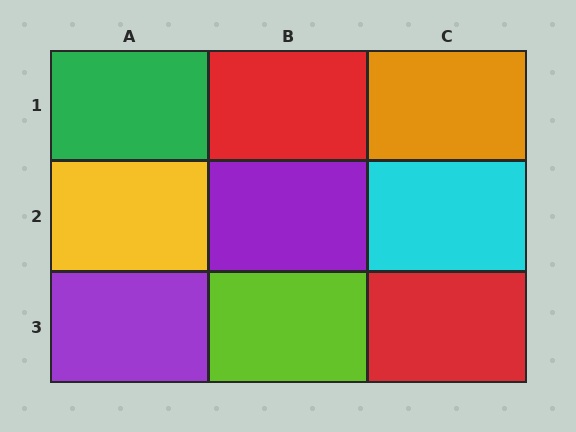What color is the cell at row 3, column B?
Lime.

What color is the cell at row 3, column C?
Red.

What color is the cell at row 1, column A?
Green.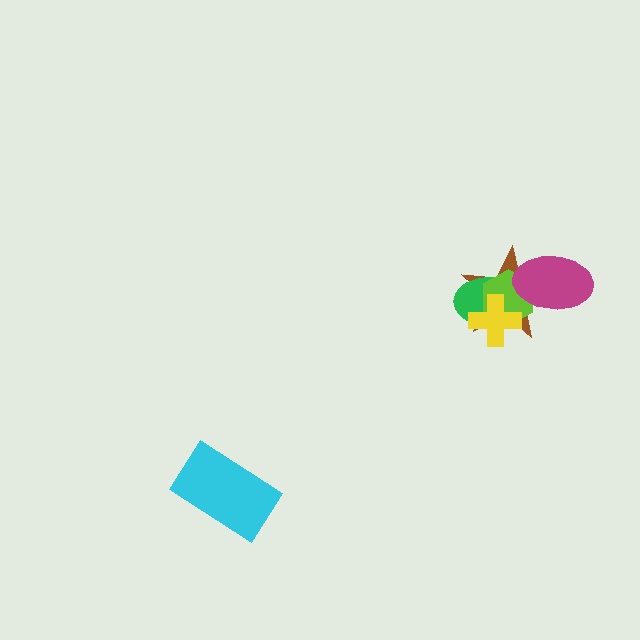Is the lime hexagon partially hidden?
Yes, it is partially covered by another shape.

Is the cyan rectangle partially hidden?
No, no other shape covers it.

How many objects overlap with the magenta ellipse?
3 objects overlap with the magenta ellipse.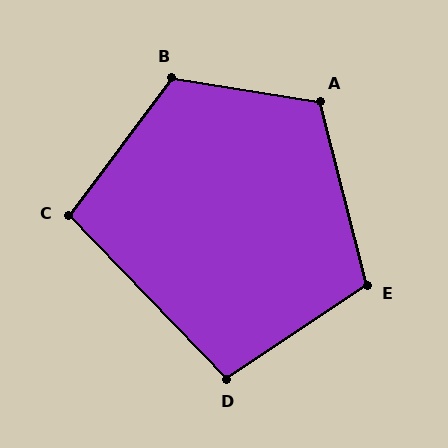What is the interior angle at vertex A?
Approximately 113 degrees (obtuse).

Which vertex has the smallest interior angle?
C, at approximately 99 degrees.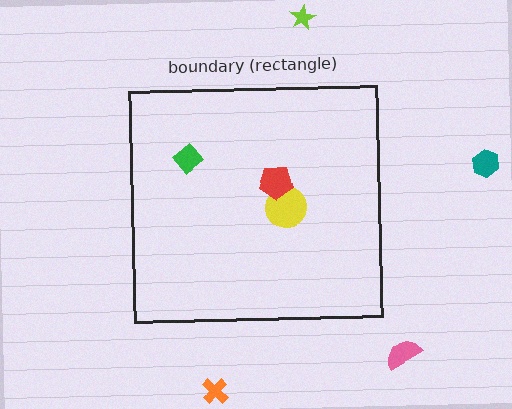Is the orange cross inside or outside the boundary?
Outside.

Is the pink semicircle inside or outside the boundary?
Outside.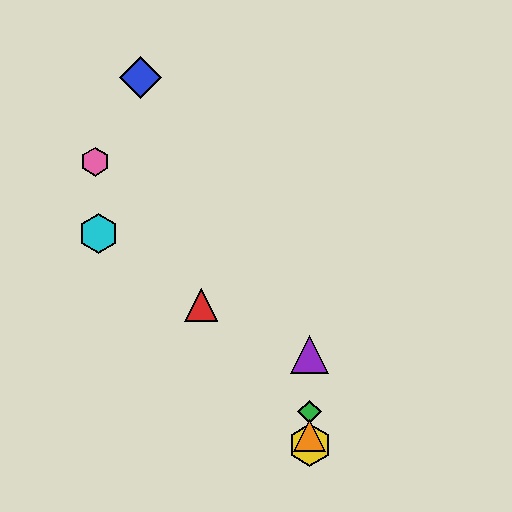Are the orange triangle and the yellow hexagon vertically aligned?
Yes, both are at x≈310.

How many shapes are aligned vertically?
4 shapes (the green diamond, the yellow hexagon, the purple triangle, the orange triangle) are aligned vertically.